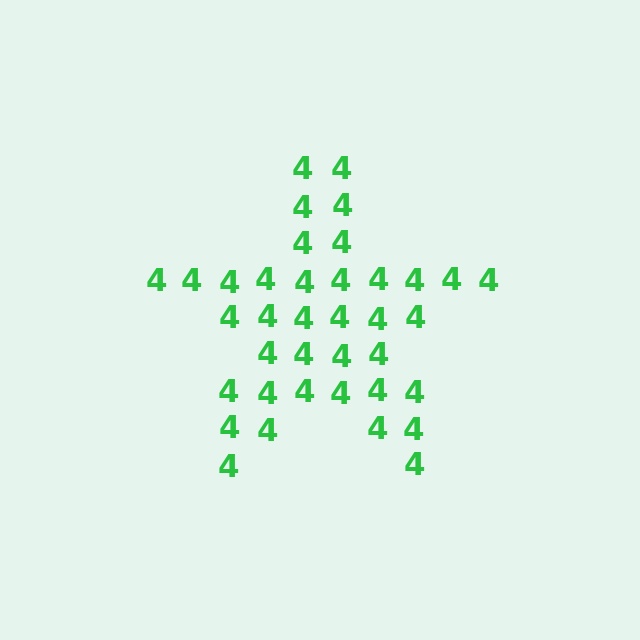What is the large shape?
The large shape is a star.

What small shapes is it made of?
It is made of small digit 4's.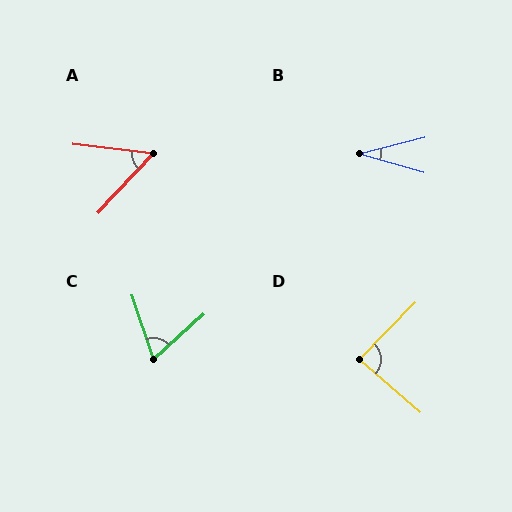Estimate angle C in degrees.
Approximately 66 degrees.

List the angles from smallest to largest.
B (30°), A (54°), C (66°), D (87°).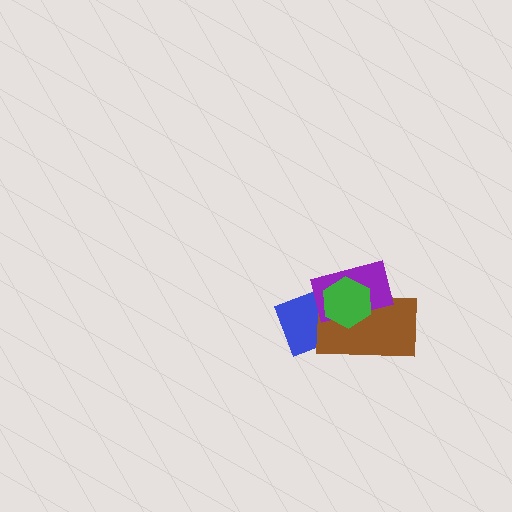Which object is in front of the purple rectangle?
The green hexagon is in front of the purple rectangle.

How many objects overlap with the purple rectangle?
3 objects overlap with the purple rectangle.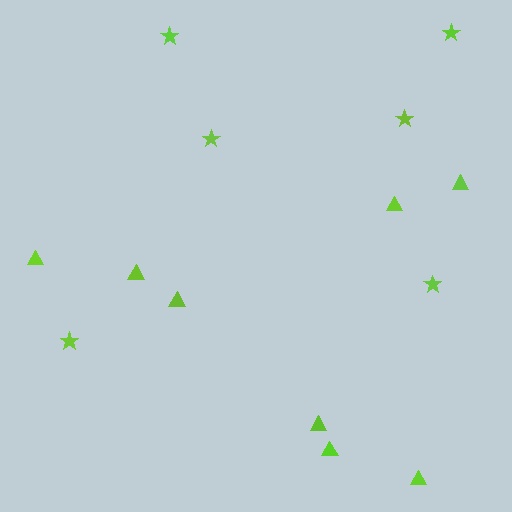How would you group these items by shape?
There are 2 groups: one group of triangles (8) and one group of stars (6).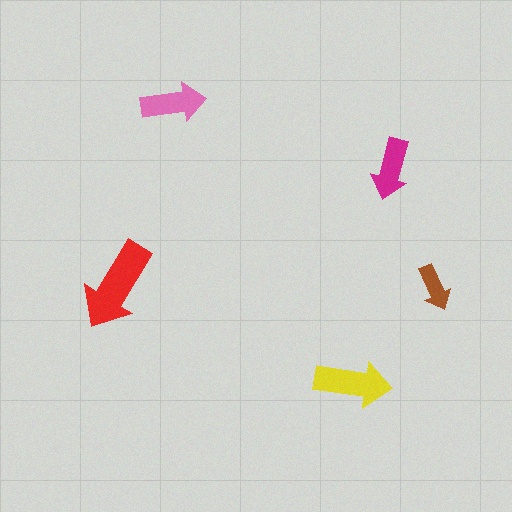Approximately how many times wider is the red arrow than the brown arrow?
About 2 times wider.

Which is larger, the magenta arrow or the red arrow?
The red one.